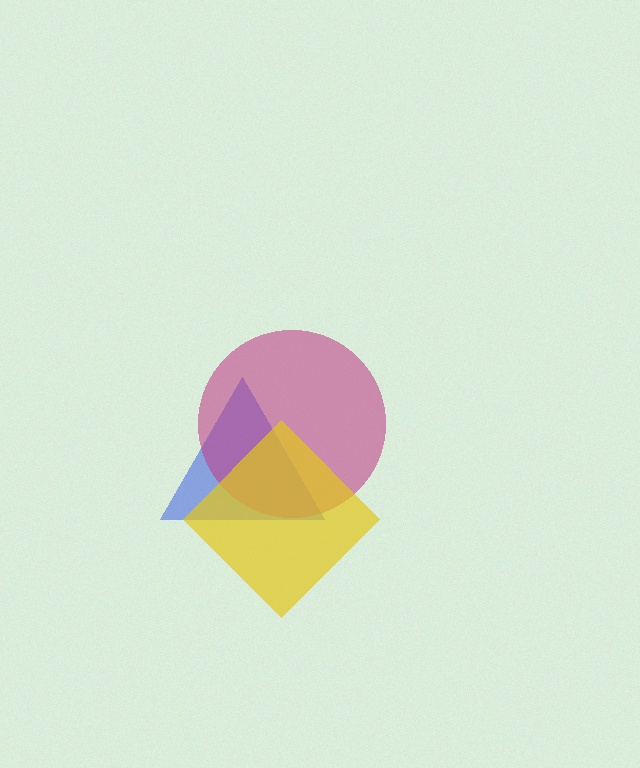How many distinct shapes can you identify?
There are 3 distinct shapes: a blue triangle, a magenta circle, a yellow diamond.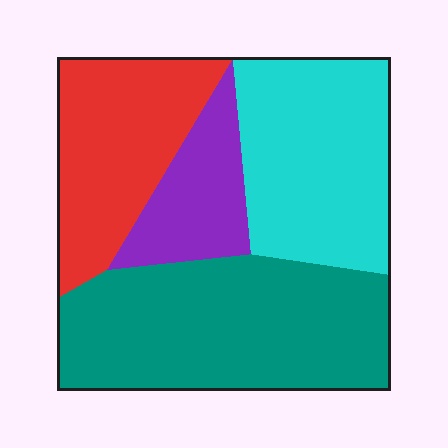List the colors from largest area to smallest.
From largest to smallest: teal, cyan, red, purple.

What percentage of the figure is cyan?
Cyan takes up between a quarter and a half of the figure.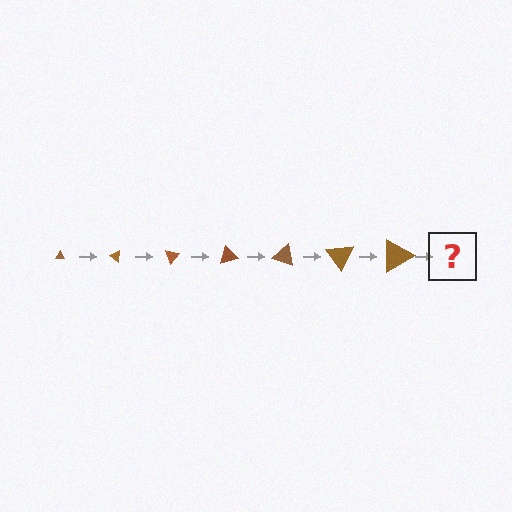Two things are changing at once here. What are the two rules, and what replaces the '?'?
The two rules are that the triangle grows larger each step and it rotates 35 degrees each step. The '?' should be a triangle, larger than the previous one and rotated 245 degrees from the start.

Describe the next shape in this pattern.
It should be a triangle, larger than the previous one and rotated 245 degrees from the start.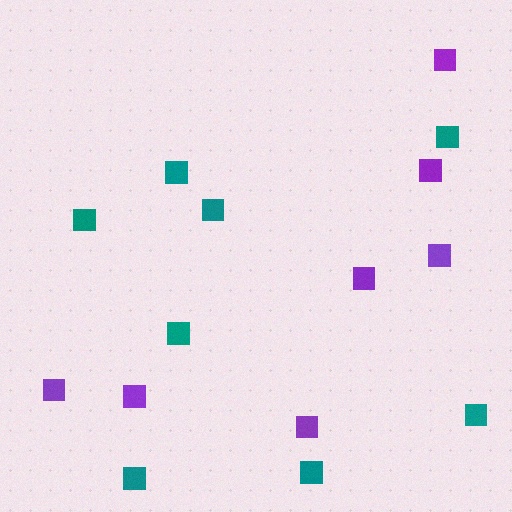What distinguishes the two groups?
There are 2 groups: one group of teal squares (8) and one group of purple squares (7).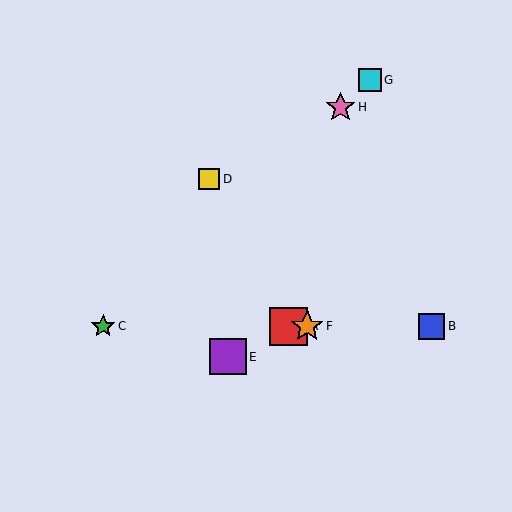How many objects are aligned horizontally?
4 objects (A, B, C, F) are aligned horizontally.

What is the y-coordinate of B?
Object B is at y≈326.